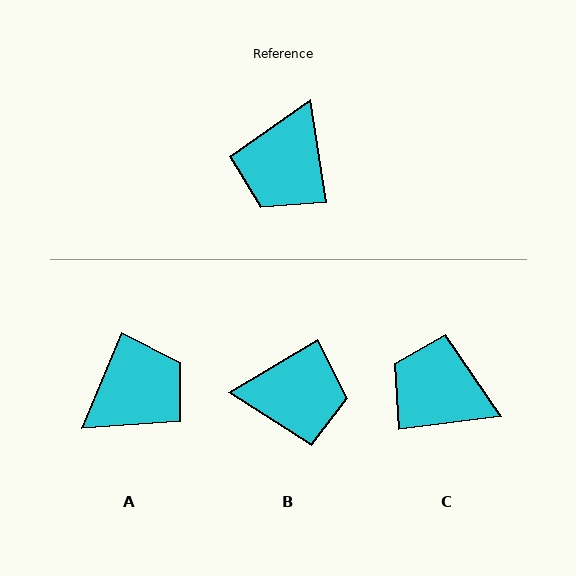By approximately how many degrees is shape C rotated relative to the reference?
Approximately 91 degrees clockwise.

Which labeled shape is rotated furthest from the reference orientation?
A, about 149 degrees away.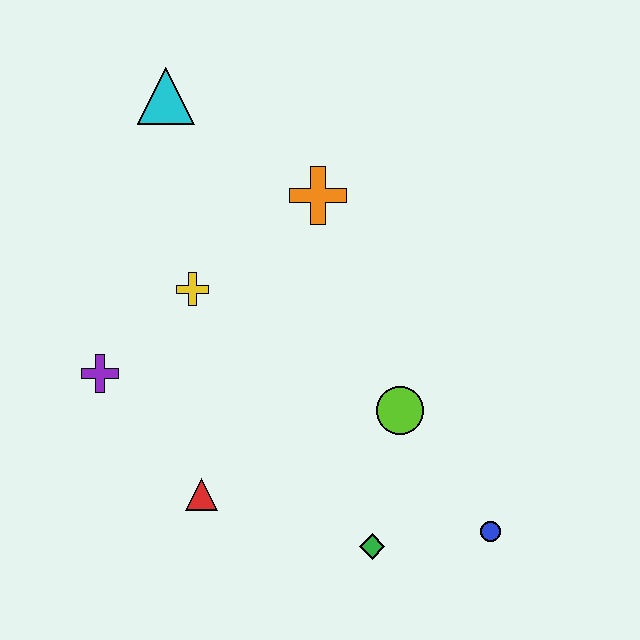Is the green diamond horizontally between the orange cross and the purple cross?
No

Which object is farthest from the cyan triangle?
The blue circle is farthest from the cyan triangle.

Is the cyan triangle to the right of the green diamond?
No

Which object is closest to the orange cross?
The yellow cross is closest to the orange cross.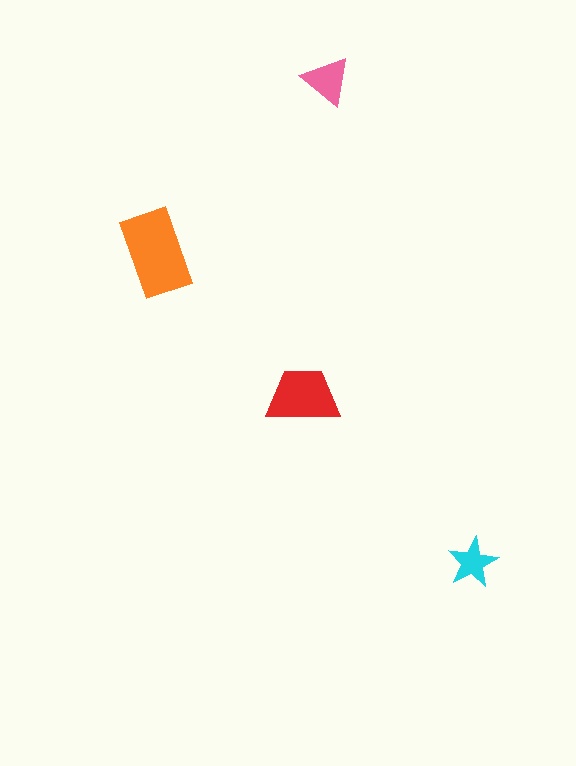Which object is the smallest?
The cyan star.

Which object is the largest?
The orange rectangle.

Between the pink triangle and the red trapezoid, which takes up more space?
The red trapezoid.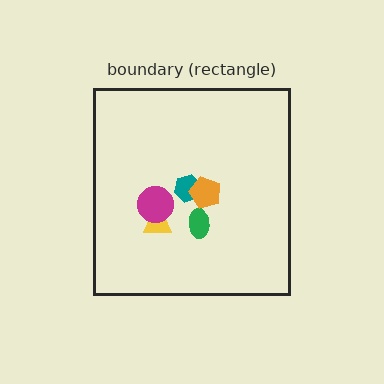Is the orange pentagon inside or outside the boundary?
Inside.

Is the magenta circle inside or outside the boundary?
Inside.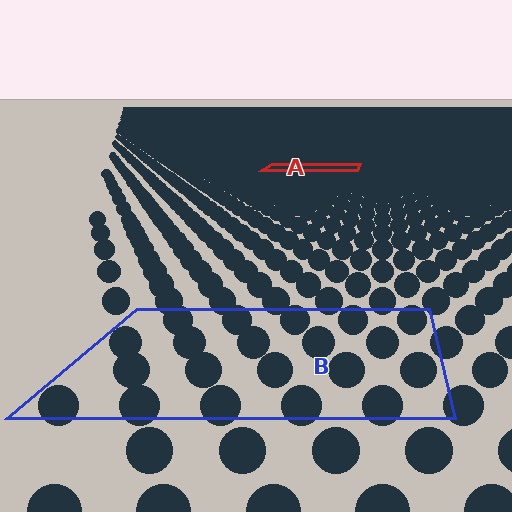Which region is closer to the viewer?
Region B is closer. The texture elements there are larger and more spread out.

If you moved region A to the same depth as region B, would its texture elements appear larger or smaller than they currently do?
They would appear larger. At a closer depth, the same texture elements are projected at a bigger on-screen size.